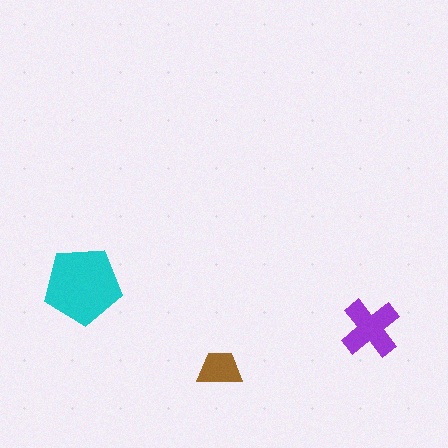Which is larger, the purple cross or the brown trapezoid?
The purple cross.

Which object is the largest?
The cyan pentagon.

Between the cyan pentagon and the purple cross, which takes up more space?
The cyan pentagon.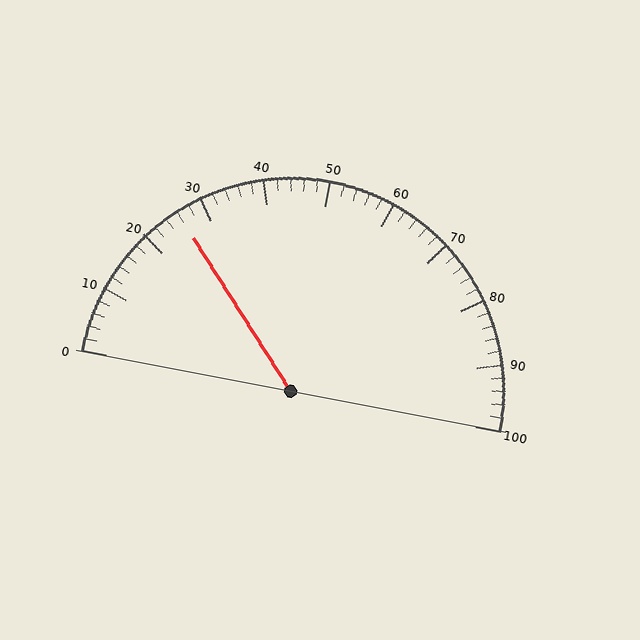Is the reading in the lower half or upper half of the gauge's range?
The reading is in the lower half of the range (0 to 100).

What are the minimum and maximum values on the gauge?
The gauge ranges from 0 to 100.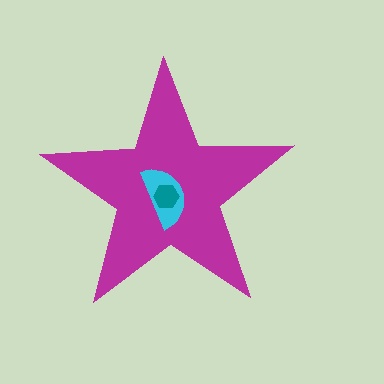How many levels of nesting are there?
3.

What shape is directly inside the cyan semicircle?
The teal hexagon.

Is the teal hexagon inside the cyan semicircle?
Yes.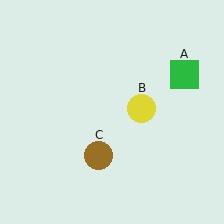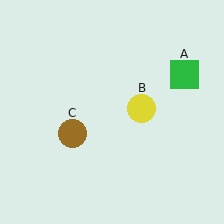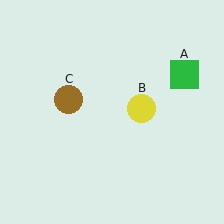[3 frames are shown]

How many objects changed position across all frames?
1 object changed position: brown circle (object C).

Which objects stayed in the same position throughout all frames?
Green square (object A) and yellow circle (object B) remained stationary.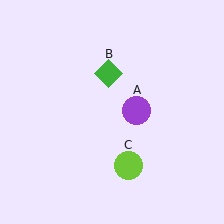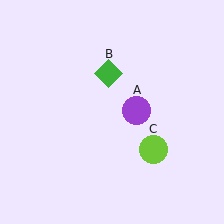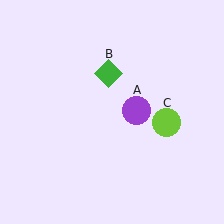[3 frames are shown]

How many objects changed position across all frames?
1 object changed position: lime circle (object C).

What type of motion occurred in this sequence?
The lime circle (object C) rotated counterclockwise around the center of the scene.